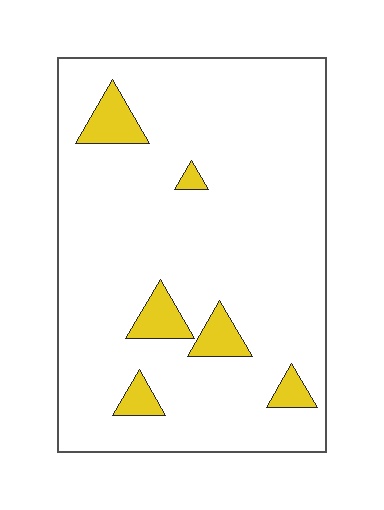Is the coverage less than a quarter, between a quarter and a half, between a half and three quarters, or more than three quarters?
Less than a quarter.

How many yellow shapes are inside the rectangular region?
6.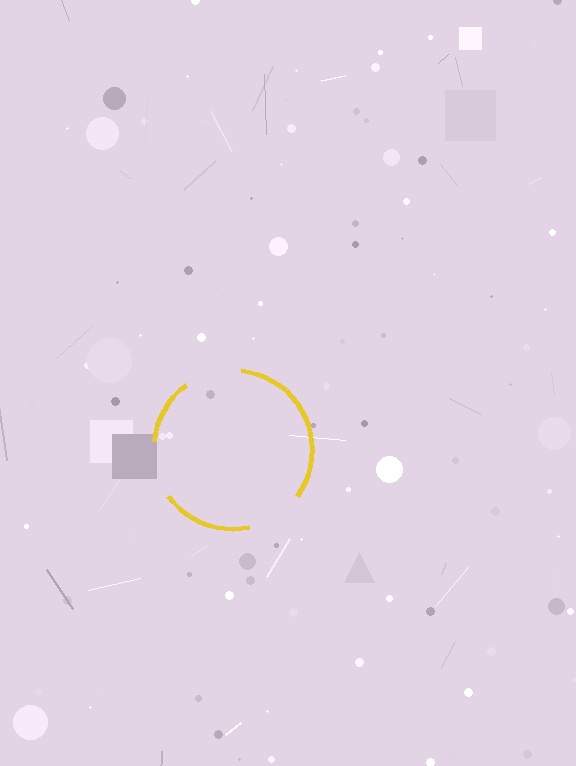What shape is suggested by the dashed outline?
The dashed outline suggests a circle.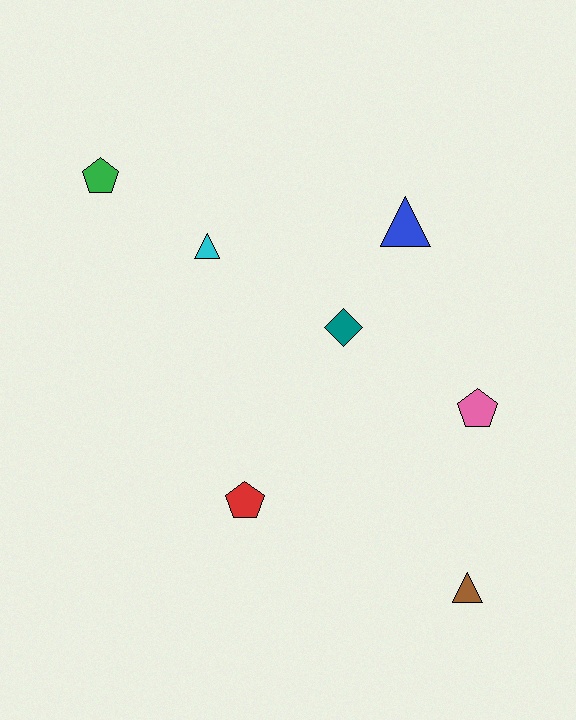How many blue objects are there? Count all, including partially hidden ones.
There is 1 blue object.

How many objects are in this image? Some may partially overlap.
There are 7 objects.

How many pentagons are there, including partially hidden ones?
There are 3 pentagons.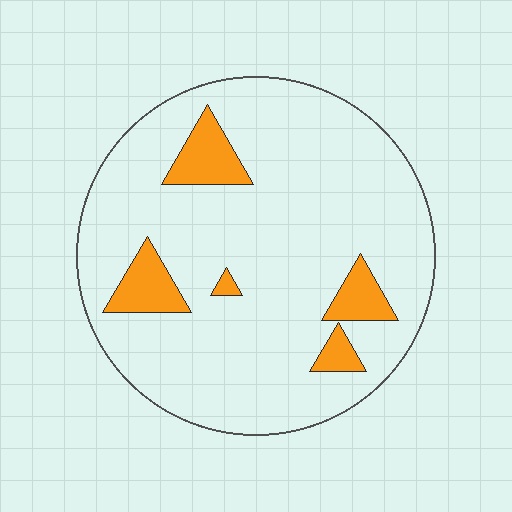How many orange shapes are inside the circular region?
5.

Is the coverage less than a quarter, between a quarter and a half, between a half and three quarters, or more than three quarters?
Less than a quarter.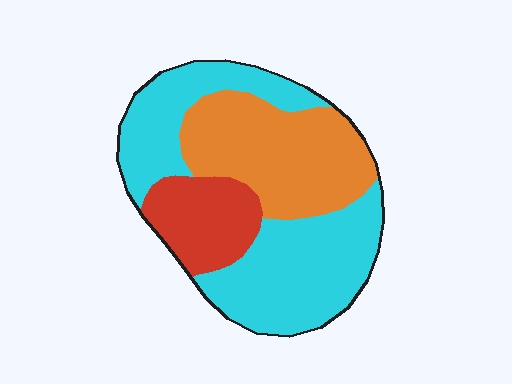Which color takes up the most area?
Cyan, at roughly 50%.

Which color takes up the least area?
Red, at roughly 15%.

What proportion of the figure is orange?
Orange takes up between a sixth and a third of the figure.